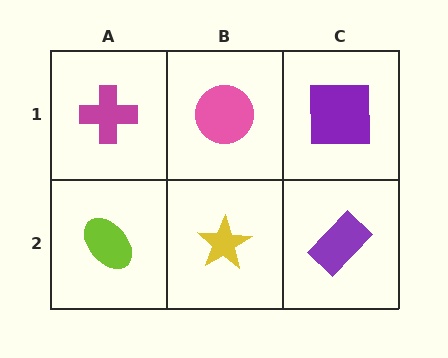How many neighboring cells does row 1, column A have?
2.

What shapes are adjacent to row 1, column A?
A lime ellipse (row 2, column A), a pink circle (row 1, column B).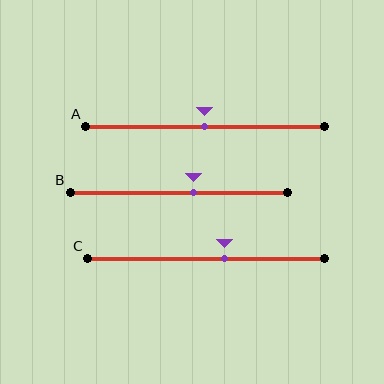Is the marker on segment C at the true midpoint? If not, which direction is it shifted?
No, the marker on segment C is shifted to the right by about 8% of the segment length.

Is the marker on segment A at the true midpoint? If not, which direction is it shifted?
Yes, the marker on segment A is at the true midpoint.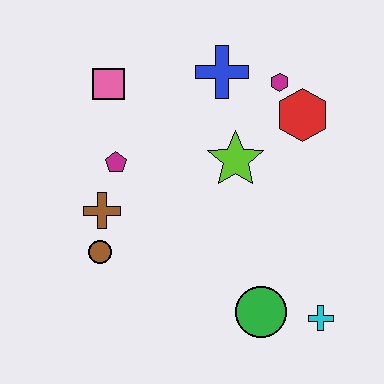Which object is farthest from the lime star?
The cyan cross is farthest from the lime star.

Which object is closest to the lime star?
The red hexagon is closest to the lime star.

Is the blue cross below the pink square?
No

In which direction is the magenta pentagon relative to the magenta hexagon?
The magenta pentagon is to the left of the magenta hexagon.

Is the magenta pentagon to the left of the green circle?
Yes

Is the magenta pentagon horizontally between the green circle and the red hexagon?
No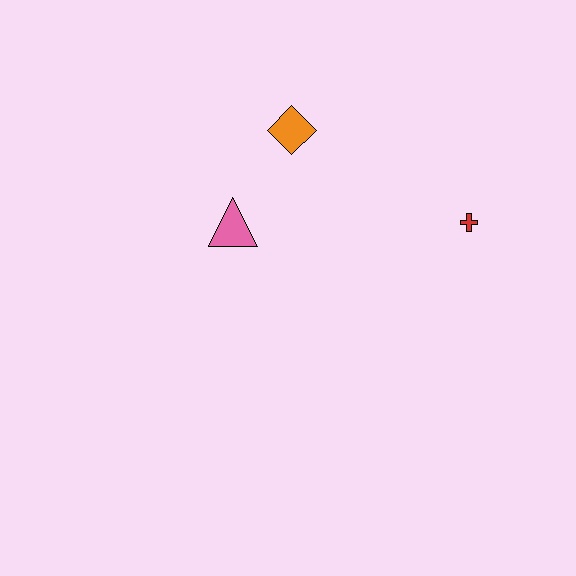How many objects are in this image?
There are 3 objects.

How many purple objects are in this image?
There are no purple objects.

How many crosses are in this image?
There is 1 cross.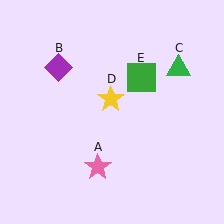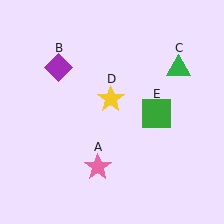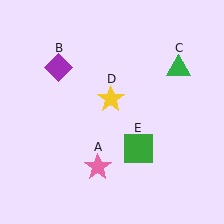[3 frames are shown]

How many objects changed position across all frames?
1 object changed position: green square (object E).